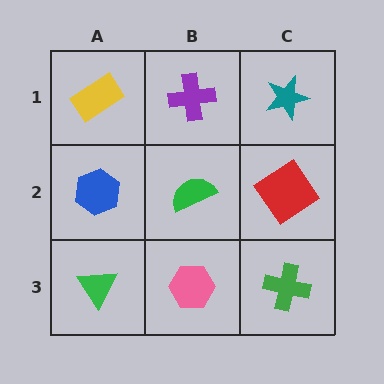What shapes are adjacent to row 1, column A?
A blue hexagon (row 2, column A), a purple cross (row 1, column B).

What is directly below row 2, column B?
A pink hexagon.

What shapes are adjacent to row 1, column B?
A green semicircle (row 2, column B), a yellow rectangle (row 1, column A), a teal star (row 1, column C).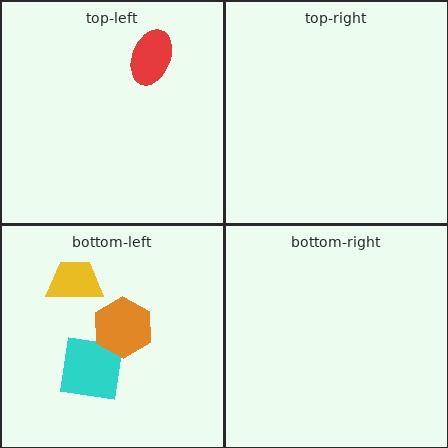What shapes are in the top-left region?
The red ellipse.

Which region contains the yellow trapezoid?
The bottom-left region.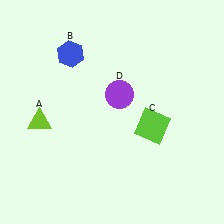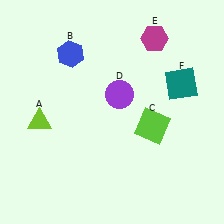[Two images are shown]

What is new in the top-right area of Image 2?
A magenta hexagon (E) was added in the top-right area of Image 2.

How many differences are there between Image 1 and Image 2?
There are 2 differences between the two images.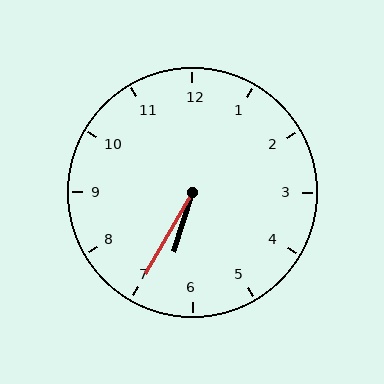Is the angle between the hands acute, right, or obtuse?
It is acute.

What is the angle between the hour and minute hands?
Approximately 12 degrees.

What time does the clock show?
6:35.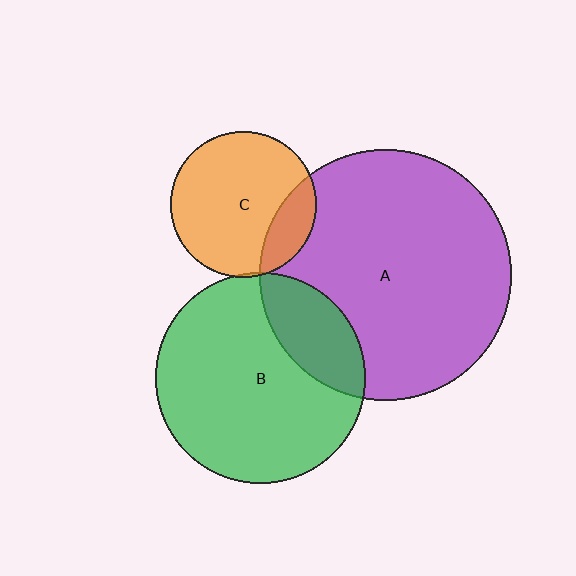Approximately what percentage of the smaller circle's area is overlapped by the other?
Approximately 20%.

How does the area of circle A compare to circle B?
Approximately 1.4 times.